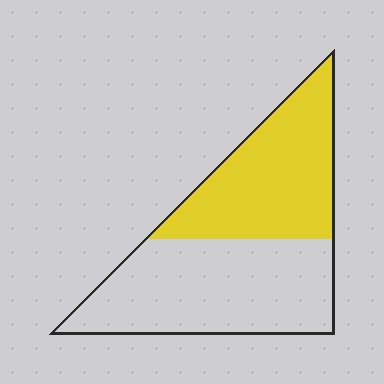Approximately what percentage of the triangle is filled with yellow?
Approximately 45%.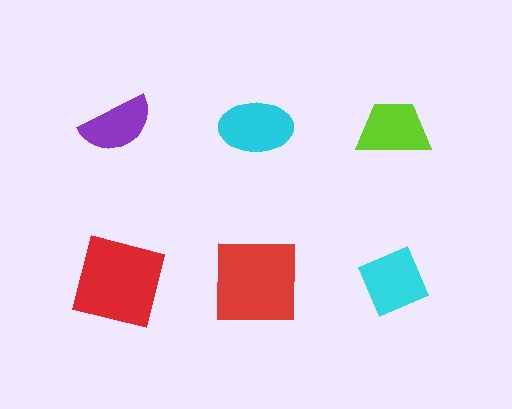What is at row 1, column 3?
A lime trapezoid.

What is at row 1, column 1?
A purple semicircle.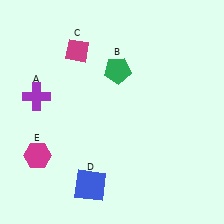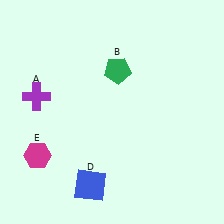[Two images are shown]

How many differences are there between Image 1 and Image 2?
There is 1 difference between the two images.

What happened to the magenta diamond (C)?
The magenta diamond (C) was removed in Image 2. It was in the top-left area of Image 1.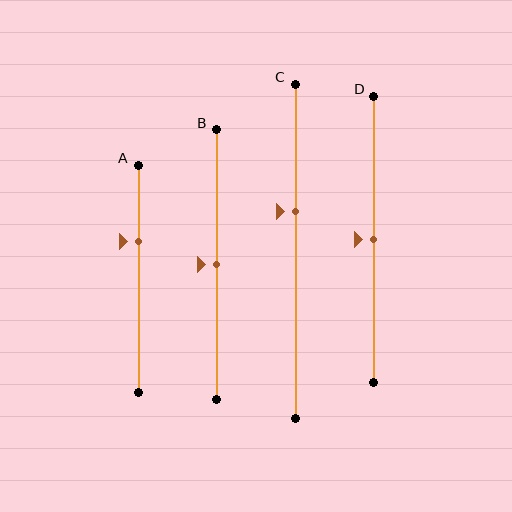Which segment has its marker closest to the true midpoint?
Segment B has its marker closest to the true midpoint.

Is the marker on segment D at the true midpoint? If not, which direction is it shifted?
Yes, the marker on segment D is at the true midpoint.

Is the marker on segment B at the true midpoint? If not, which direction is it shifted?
Yes, the marker on segment B is at the true midpoint.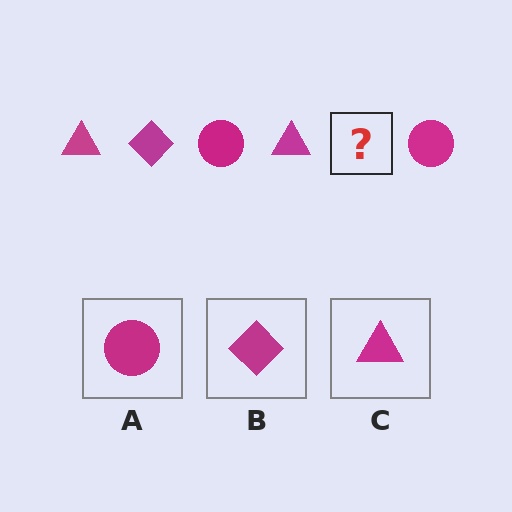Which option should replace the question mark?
Option B.